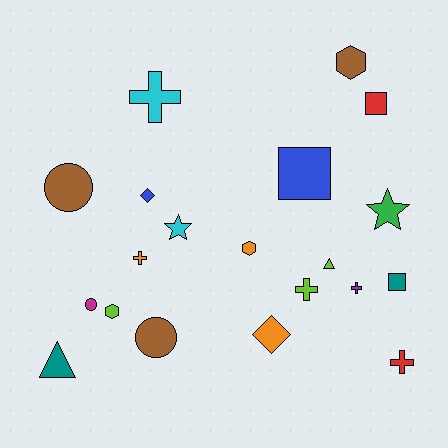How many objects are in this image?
There are 20 objects.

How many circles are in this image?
There are 3 circles.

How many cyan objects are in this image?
There are 2 cyan objects.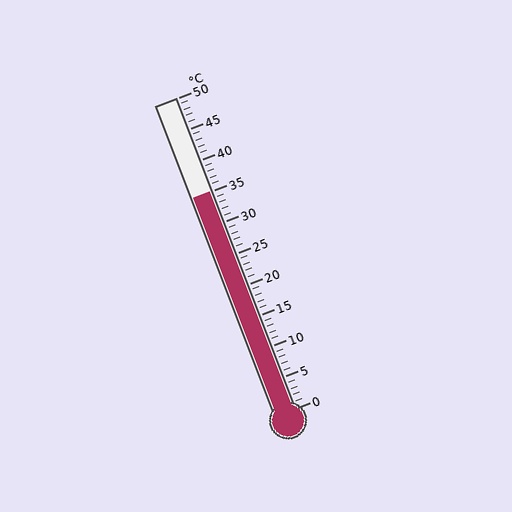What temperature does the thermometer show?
The thermometer shows approximately 35°C.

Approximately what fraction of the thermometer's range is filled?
The thermometer is filled to approximately 70% of its range.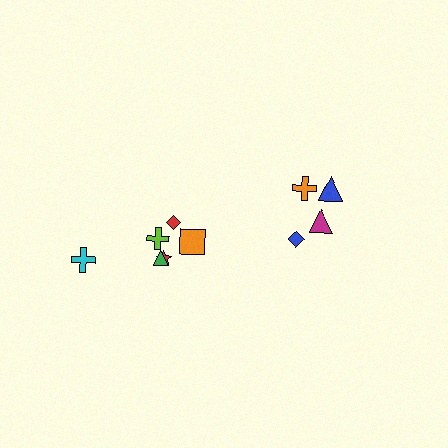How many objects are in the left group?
There are 6 objects.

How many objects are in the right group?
There are 4 objects.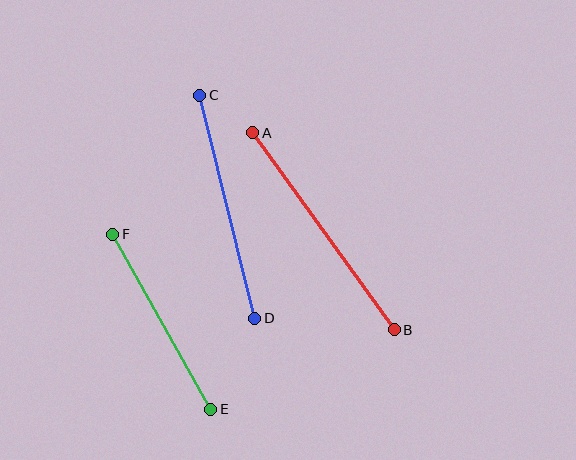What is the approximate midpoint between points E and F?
The midpoint is at approximately (162, 322) pixels.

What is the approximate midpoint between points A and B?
The midpoint is at approximately (323, 231) pixels.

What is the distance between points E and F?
The distance is approximately 201 pixels.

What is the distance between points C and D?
The distance is approximately 230 pixels.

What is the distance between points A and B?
The distance is approximately 243 pixels.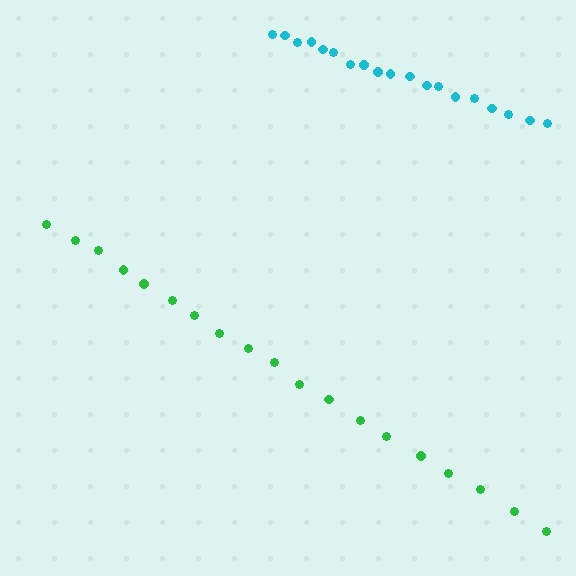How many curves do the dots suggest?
There are 2 distinct paths.